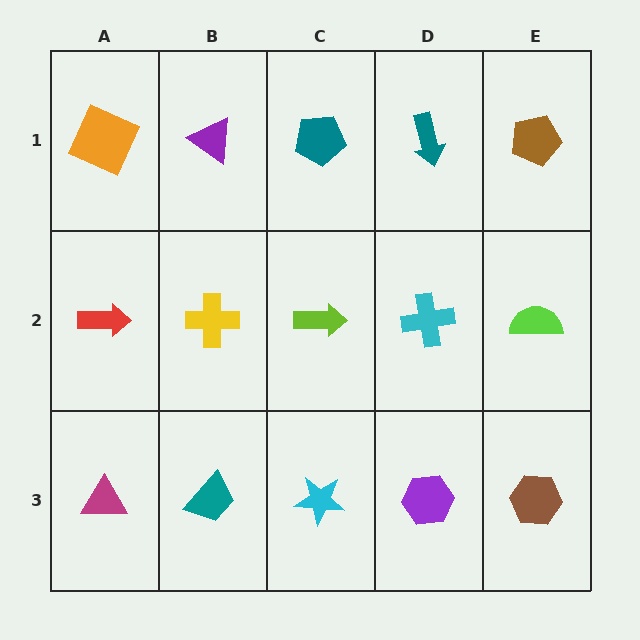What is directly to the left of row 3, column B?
A magenta triangle.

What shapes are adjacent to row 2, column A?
An orange square (row 1, column A), a magenta triangle (row 3, column A), a yellow cross (row 2, column B).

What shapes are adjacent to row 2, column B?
A purple triangle (row 1, column B), a teal trapezoid (row 3, column B), a red arrow (row 2, column A), a lime arrow (row 2, column C).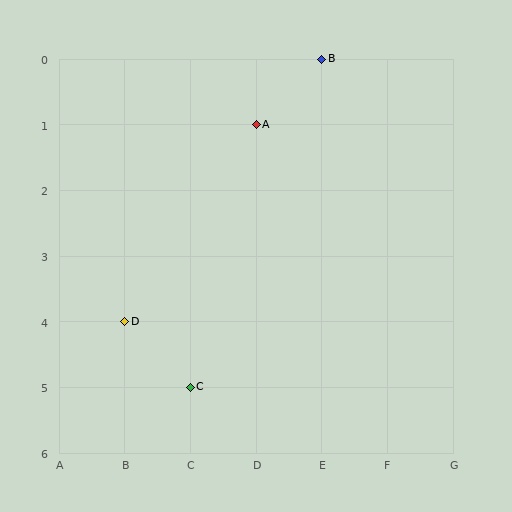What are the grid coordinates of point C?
Point C is at grid coordinates (C, 5).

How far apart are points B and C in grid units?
Points B and C are 2 columns and 5 rows apart (about 5.4 grid units diagonally).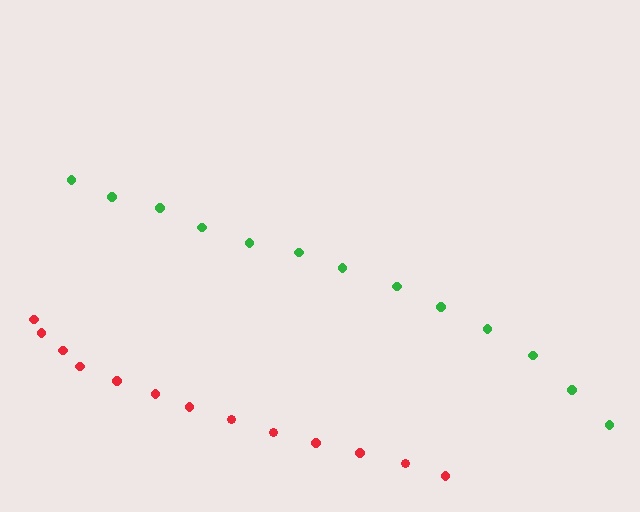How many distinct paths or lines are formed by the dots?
There are 2 distinct paths.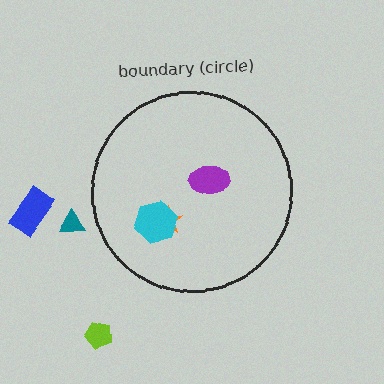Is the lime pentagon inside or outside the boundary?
Outside.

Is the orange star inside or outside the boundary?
Inside.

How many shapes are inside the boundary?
3 inside, 3 outside.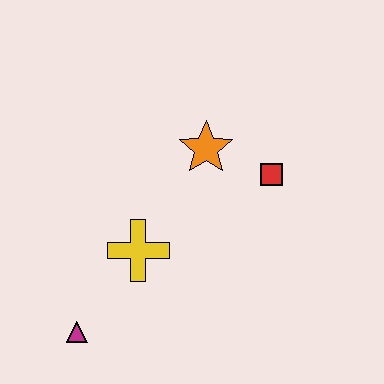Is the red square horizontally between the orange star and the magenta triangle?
No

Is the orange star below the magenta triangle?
No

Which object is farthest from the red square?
The magenta triangle is farthest from the red square.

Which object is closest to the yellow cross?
The magenta triangle is closest to the yellow cross.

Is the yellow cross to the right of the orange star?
No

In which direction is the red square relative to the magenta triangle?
The red square is to the right of the magenta triangle.